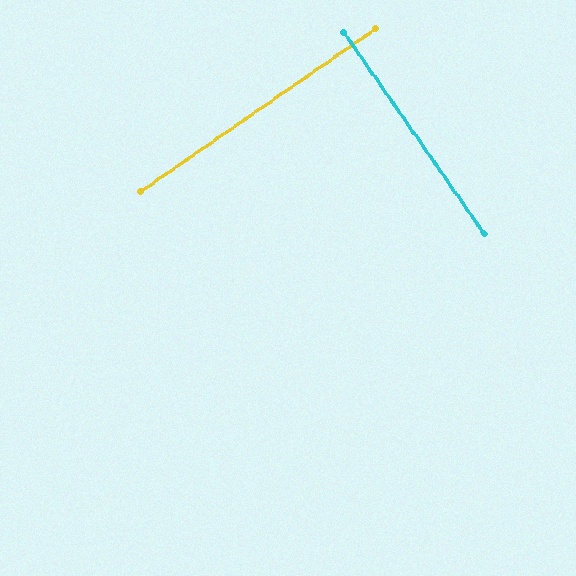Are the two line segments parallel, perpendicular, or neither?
Perpendicular — they meet at approximately 90°.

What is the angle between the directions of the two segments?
Approximately 90 degrees.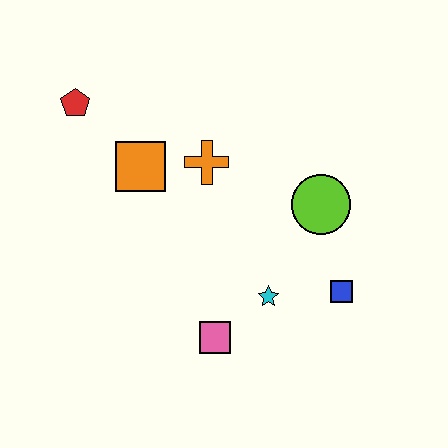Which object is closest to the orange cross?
The orange square is closest to the orange cross.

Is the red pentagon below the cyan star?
No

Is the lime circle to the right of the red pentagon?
Yes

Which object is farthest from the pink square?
The red pentagon is farthest from the pink square.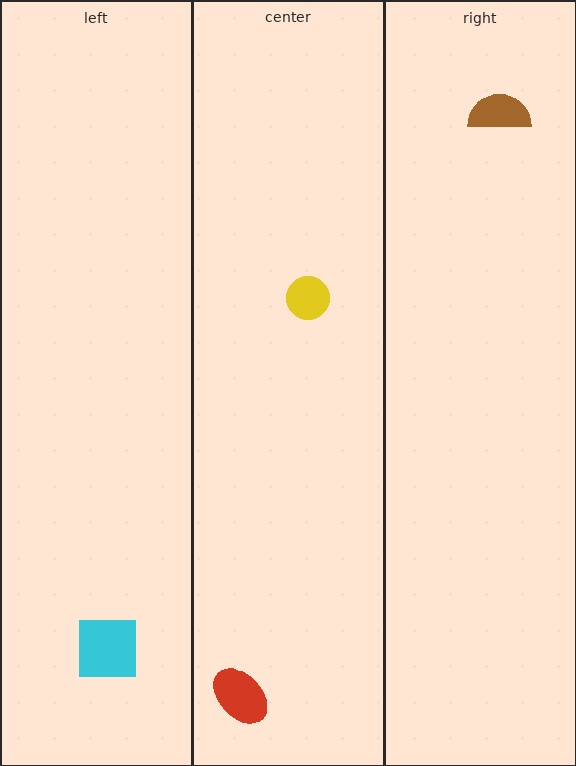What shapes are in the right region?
The brown semicircle.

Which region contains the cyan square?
The left region.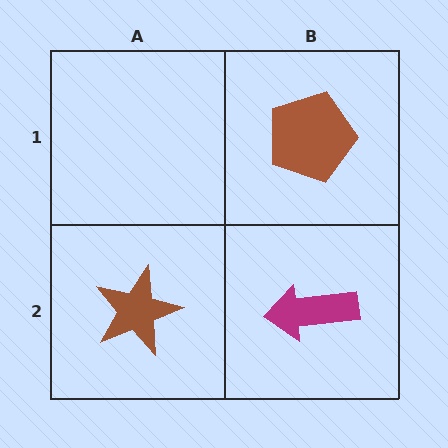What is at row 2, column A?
A brown star.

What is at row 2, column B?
A magenta arrow.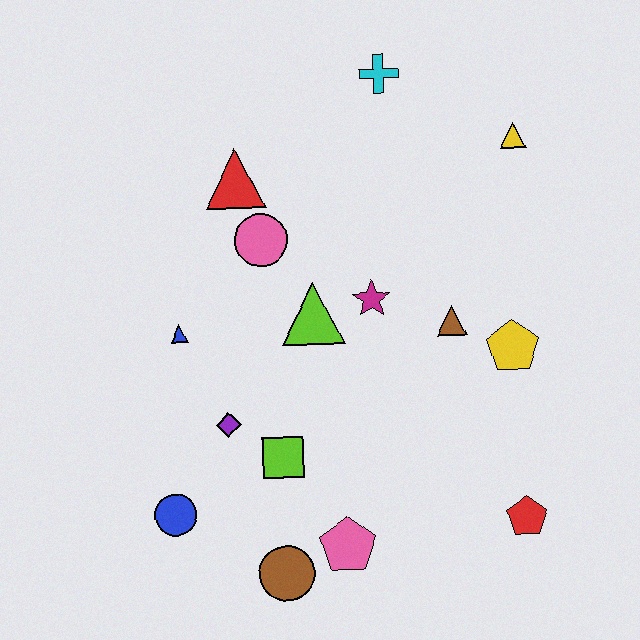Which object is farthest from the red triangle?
The red pentagon is farthest from the red triangle.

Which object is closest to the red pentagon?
The yellow pentagon is closest to the red pentagon.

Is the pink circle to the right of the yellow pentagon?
No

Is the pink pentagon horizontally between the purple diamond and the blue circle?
No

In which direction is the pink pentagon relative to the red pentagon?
The pink pentagon is to the left of the red pentagon.